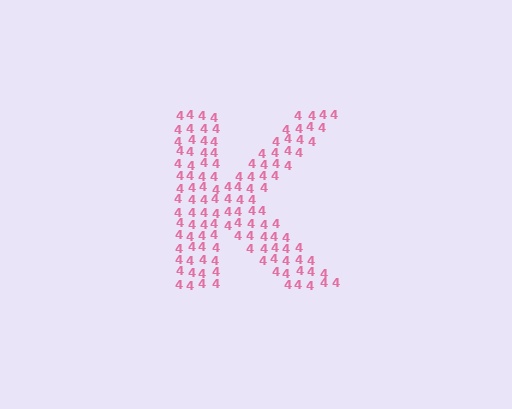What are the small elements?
The small elements are digit 4's.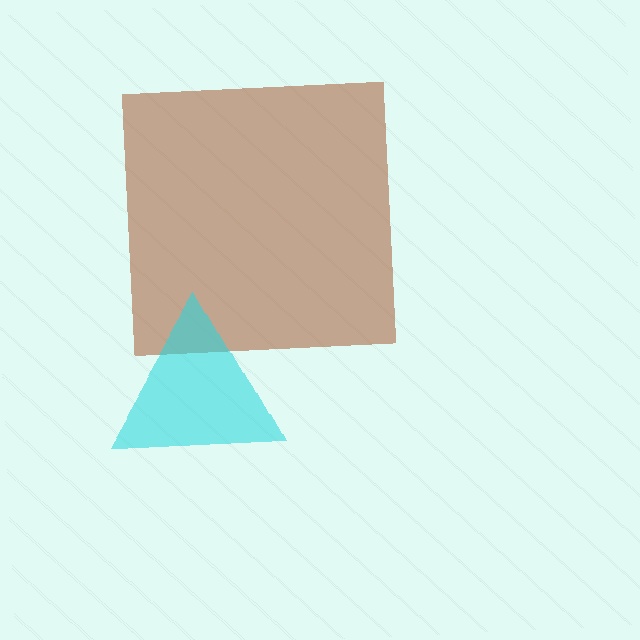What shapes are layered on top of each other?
The layered shapes are: a brown square, a cyan triangle.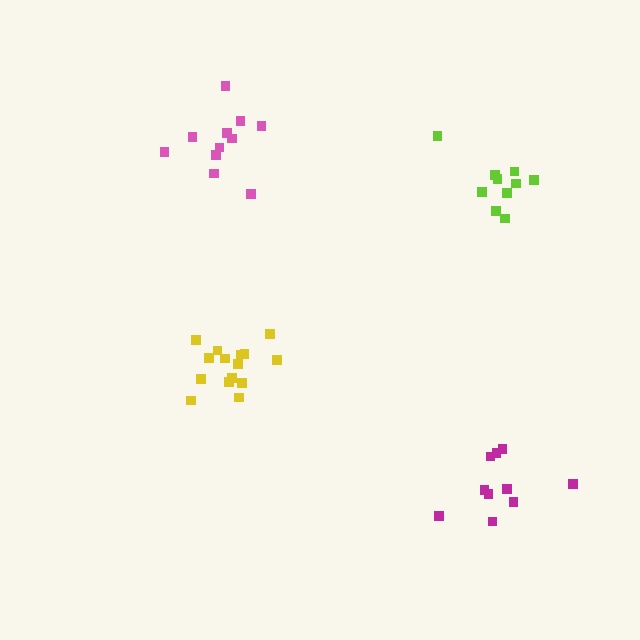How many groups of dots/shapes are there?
There are 4 groups.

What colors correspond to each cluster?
The clusters are colored: yellow, pink, magenta, lime.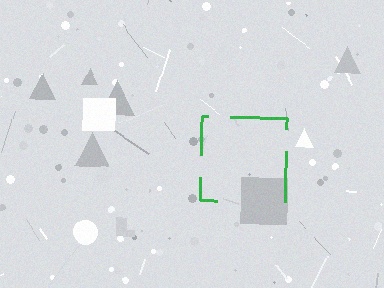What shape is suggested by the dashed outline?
The dashed outline suggests a square.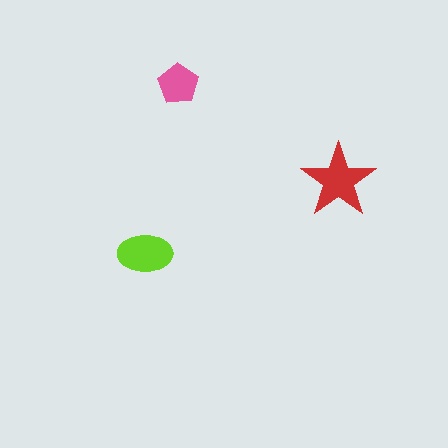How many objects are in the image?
There are 3 objects in the image.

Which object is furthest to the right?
The red star is rightmost.